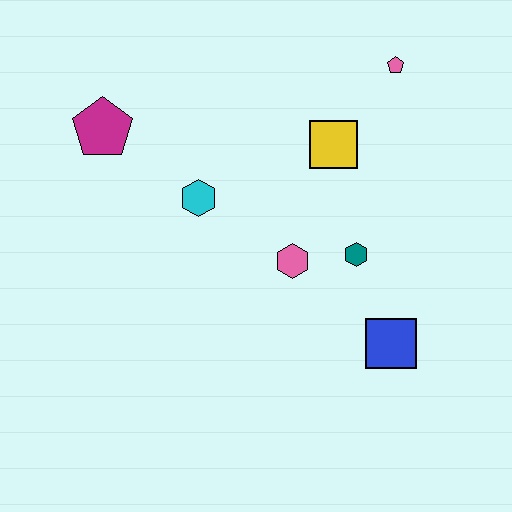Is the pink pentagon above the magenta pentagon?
Yes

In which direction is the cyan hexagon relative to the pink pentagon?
The cyan hexagon is to the left of the pink pentagon.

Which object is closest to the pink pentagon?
The yellow square is closest to the pink pentagon.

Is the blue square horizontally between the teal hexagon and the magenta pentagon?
No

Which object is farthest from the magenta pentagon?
The blue square is farthest from the magenta pentagon.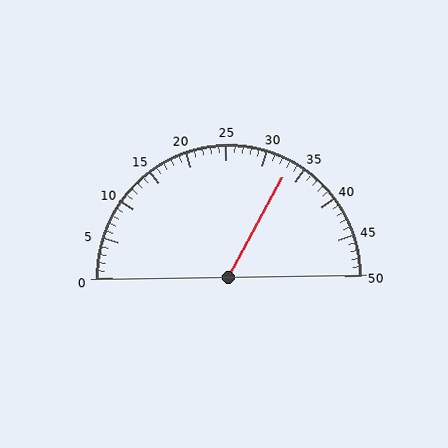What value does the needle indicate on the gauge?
The needle indicates approximately 33.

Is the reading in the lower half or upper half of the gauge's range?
The reading is in the upper half of the range (0 to 50).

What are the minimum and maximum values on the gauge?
The gauge ranges from 0 to 50.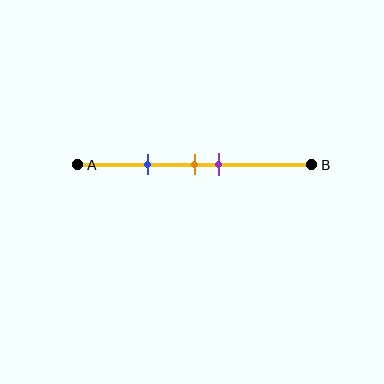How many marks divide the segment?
There are 3 marks dividing the segment.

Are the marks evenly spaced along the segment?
No, the marks are not evenly spaced.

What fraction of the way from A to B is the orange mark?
The orange mark is approximately 50% (0.5) of the way from A to B.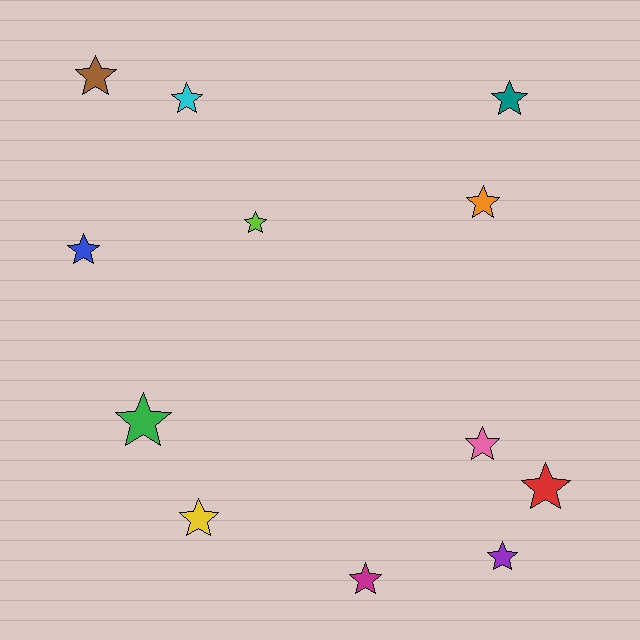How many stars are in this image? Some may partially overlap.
There are 12 stars.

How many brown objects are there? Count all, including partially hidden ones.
There is 1 brown object.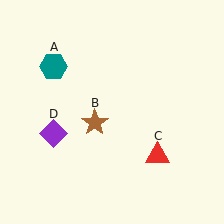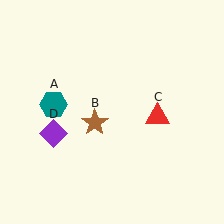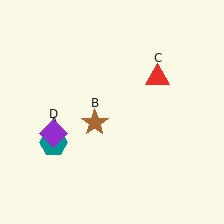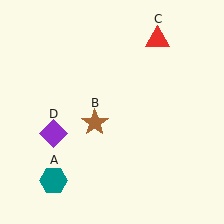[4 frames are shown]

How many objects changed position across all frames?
2 objects changed position: teal hexagon (object A), red triangle (object C).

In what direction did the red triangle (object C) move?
The red triangle (object C) moved up.